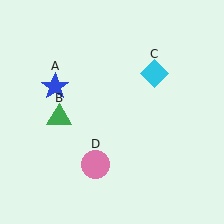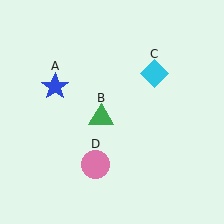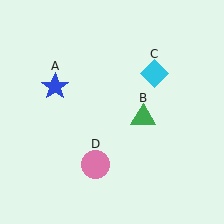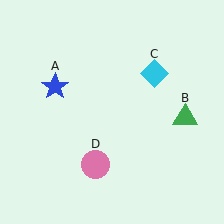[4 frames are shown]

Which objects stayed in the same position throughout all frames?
Blue star (object A) and cyan diamond (object C) and pink circle (object D) remained stationary.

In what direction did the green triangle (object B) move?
The green triangle (object B) moved right.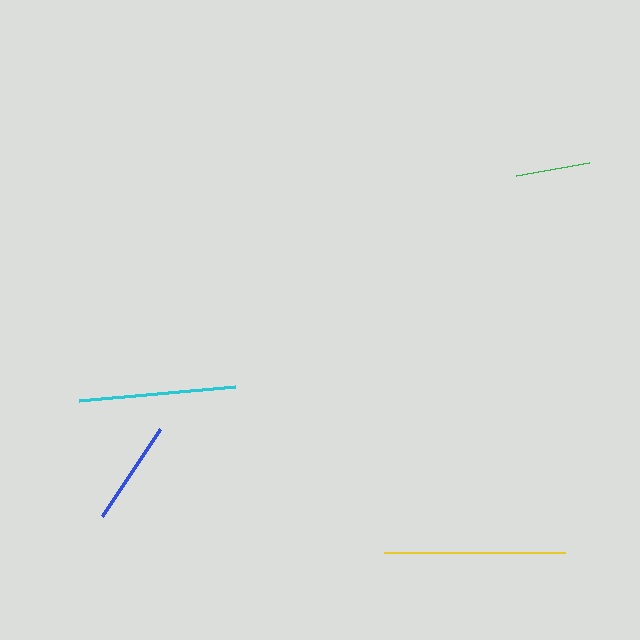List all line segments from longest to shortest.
From longest to shortest: yellow, cyan, blue, green.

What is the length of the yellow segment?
The yellow segment is approximately 181 pixels long.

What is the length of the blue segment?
The blue segment is approximately 104 pixels long.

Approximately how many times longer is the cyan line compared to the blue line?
The cyan line is approximately 1.5 times the length of the blue line.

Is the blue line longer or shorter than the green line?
The blue line is longer than the green line.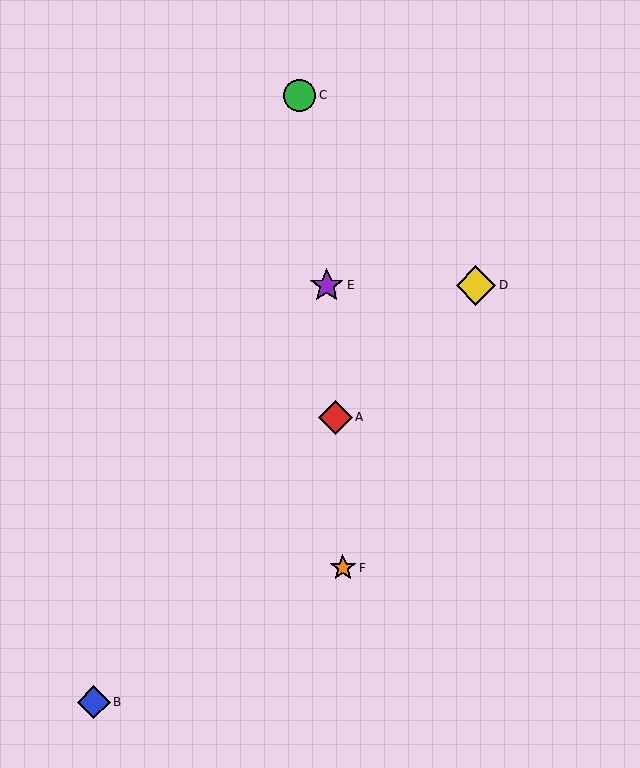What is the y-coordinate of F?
Object F is at y≈568.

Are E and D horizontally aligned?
Yes, both are at y≈285.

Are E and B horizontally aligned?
No, E is at y≈285 and B is at y≈702.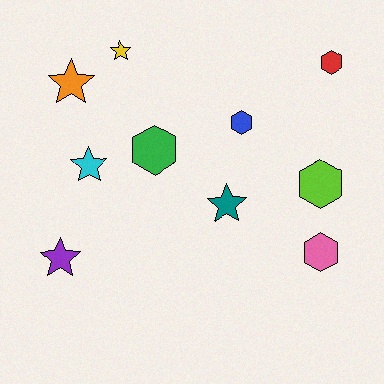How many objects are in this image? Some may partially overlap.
There are 10 objects.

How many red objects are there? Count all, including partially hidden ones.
There is 1 red object.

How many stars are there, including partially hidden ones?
There are 5 stars.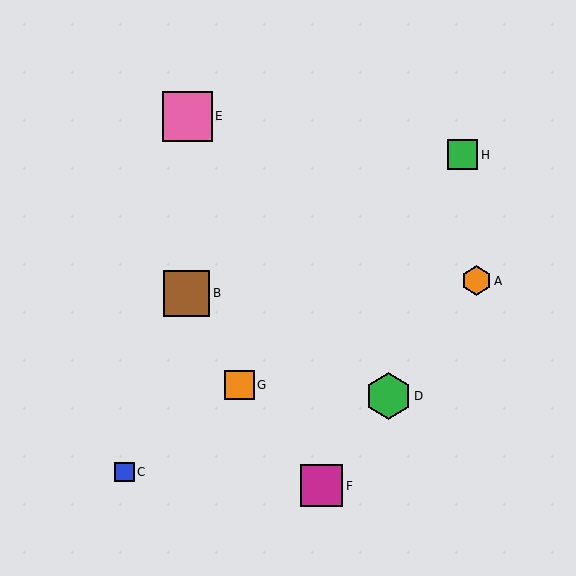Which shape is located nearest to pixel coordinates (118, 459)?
The blue square (labeled C) at (125, 472) is nearest to that location.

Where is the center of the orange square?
The center of the orange square is at (239, 385).